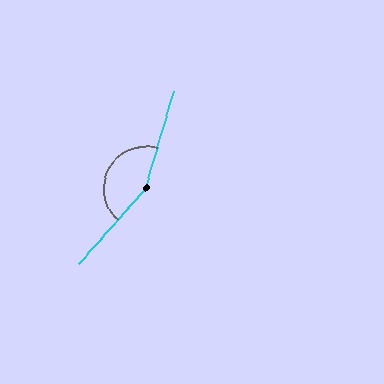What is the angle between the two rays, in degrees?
Approximately 155 degrees.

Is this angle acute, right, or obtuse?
It is obtuse.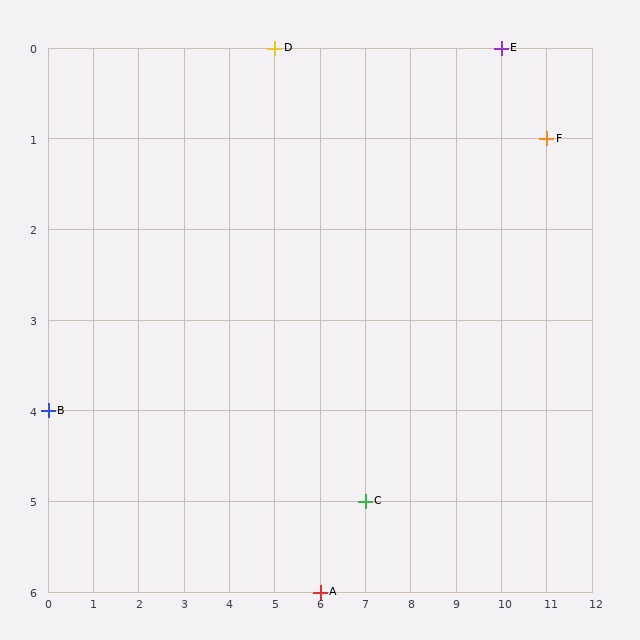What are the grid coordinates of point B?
Point B is at grid coordinates (0, 4).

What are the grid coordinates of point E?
Point E is at grid coordinates (10, 0).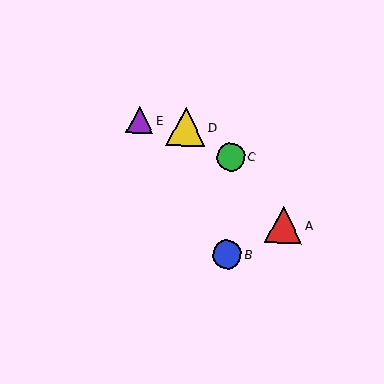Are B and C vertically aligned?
Yes, both are at x≈227.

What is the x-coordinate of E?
Object E is at x≈140.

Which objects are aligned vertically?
Objects B, C are aligned vertically.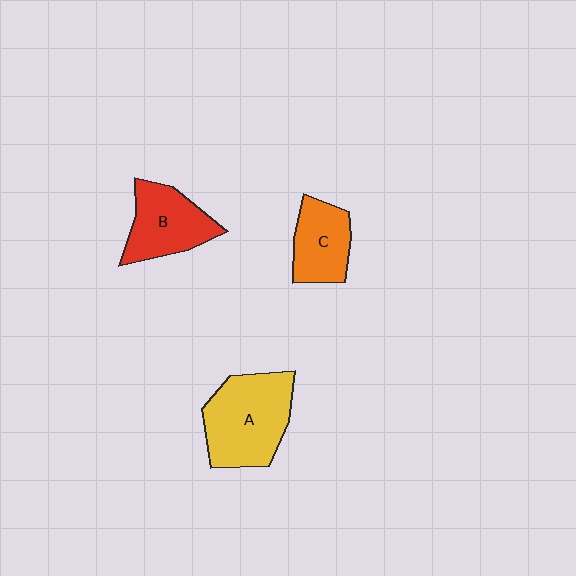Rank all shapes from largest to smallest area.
From largest to smallest: A (yellow), B (red), C (orange).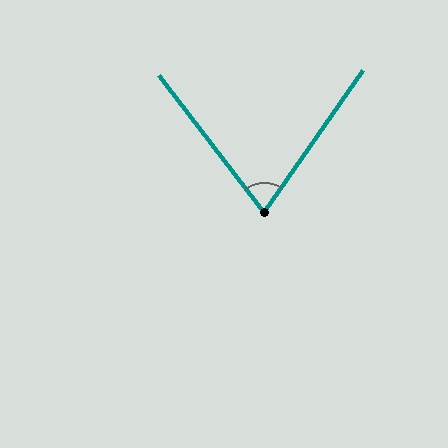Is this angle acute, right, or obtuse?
It is acute.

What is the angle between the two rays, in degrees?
Approximately 72 degrees.